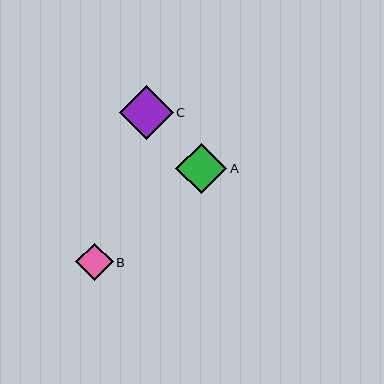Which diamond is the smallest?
Diamond B is the smallest with a size of approximately 38 pixels.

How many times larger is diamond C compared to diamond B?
Diamond C is approximately 1.4 times the size of diamond B.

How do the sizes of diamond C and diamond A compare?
Diamond C and diamond A are approximately the same size.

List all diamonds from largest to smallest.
From largest to smallest: C, A, B.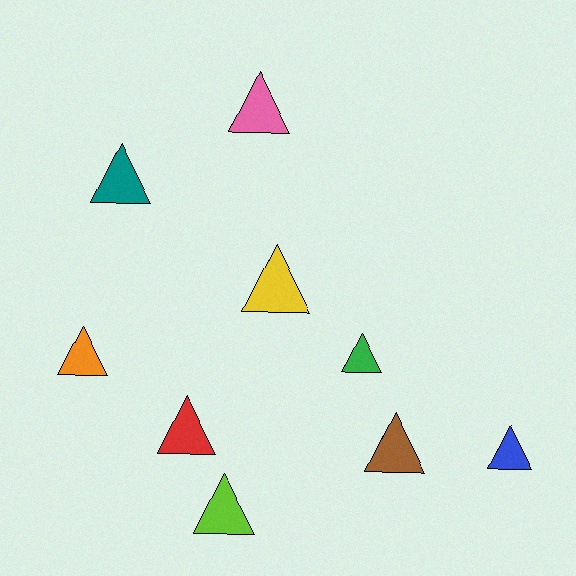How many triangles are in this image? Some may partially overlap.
There are 9 triangles.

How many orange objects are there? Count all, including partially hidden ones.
There is 1 orange object.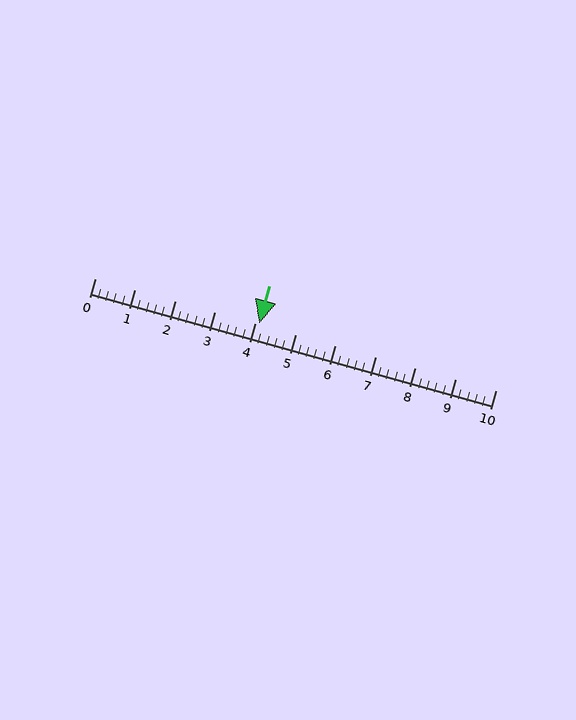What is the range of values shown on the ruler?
The ruler shows values from 0 to 10.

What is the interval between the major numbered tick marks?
The major tick marks are spaced 1 units apart.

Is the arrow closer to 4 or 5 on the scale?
The arrow is closer to 4.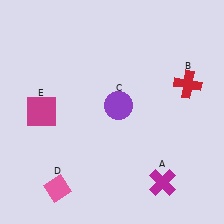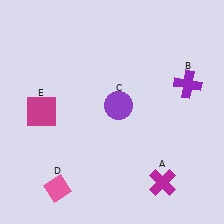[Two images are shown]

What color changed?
The cross (B) changed from red in Image 1 to purple in Image 2.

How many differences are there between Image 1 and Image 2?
There is 1 difference between the two images.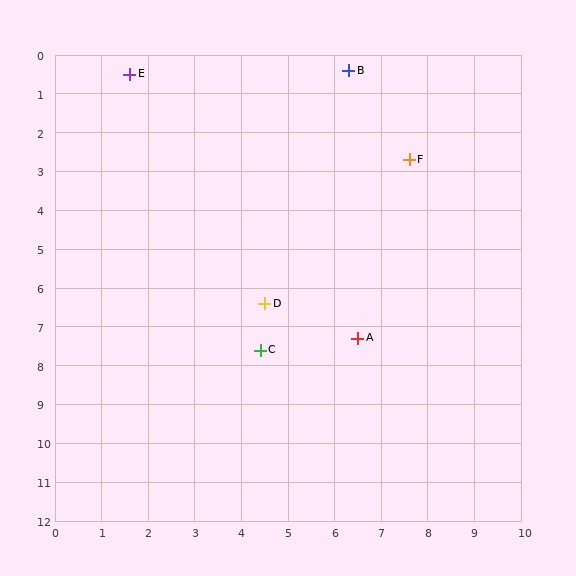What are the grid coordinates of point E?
Point E is at approximately (1.6, 0.5).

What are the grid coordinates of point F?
Point F is at approximately (7.6, 2.7).